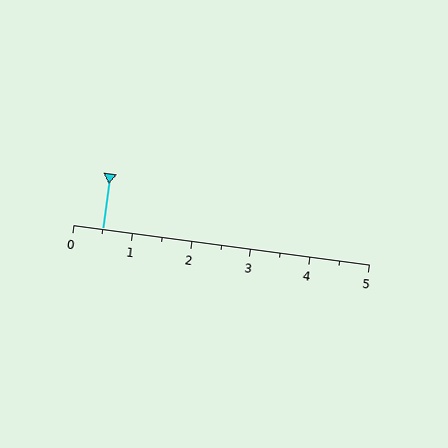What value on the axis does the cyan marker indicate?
The marker indicates approximately 0.5.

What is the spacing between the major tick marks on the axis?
The major ticks are spaced 1 apart.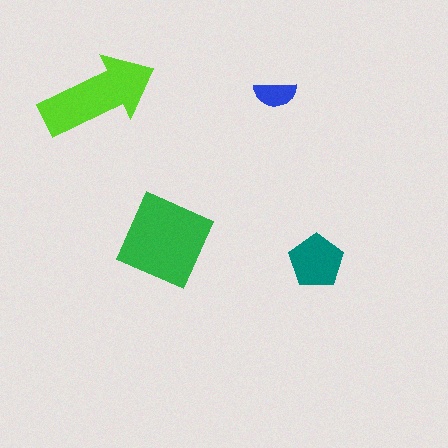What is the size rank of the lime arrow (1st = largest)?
2nd.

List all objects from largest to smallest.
The green square, the lime arrow, the teal pentagon, the blue semicircle.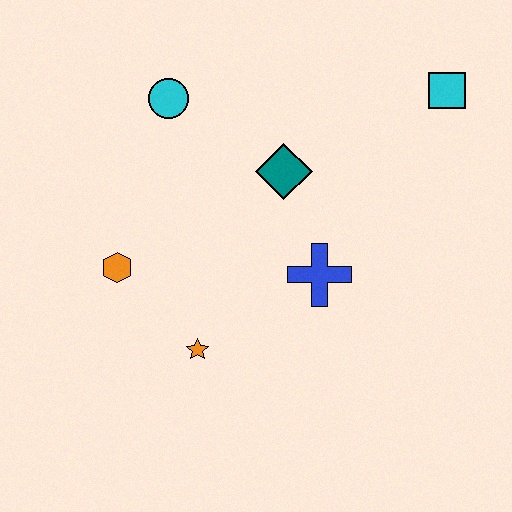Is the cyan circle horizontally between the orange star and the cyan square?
No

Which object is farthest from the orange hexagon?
The cyan square is farthest from the orange hexagon.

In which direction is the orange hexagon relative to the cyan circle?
The orange hexagon is below the cyan circle.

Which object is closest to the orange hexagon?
The orange star is closest to the orange hexagon.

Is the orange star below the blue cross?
Yes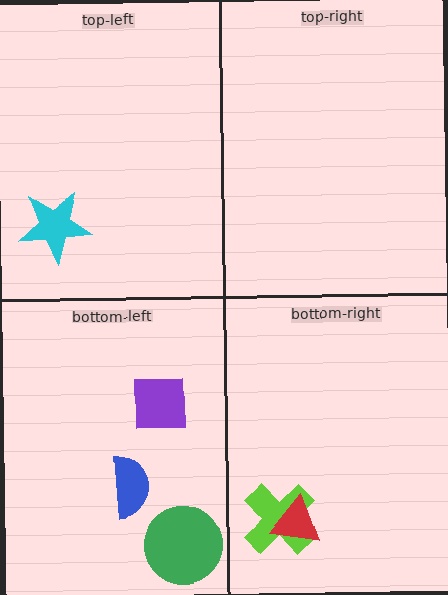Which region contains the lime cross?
The bottom-right region.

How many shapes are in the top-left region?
1.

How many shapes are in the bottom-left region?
3.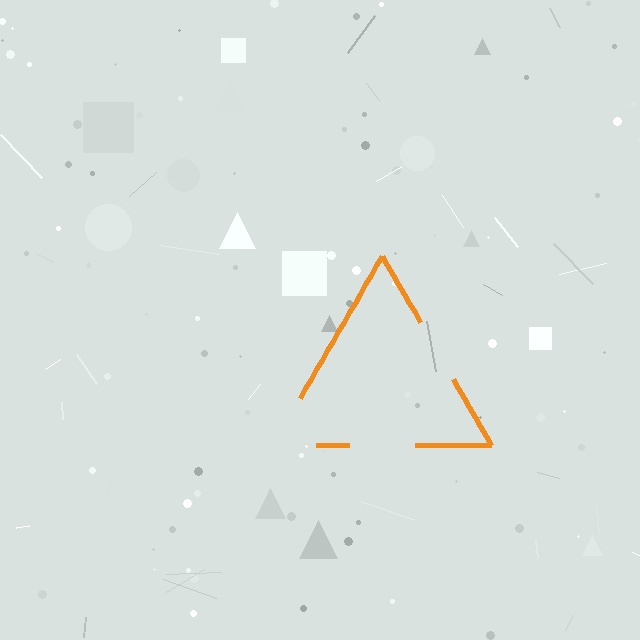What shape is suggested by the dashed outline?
The dashed outline suggests a triangle.